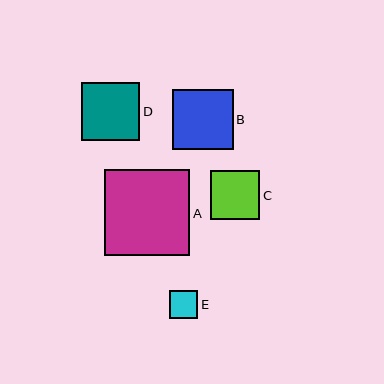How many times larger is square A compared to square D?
Square A is approximately 1.5 times the size of square D.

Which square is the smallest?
Square E is the smallest with a size of approximately 28 pixels.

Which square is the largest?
Square A is the largest with a size of approximately 86 pixels.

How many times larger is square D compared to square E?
Square D is approximately 2.1 times the size of square E.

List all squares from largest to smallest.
From largest to smallest: A, B, D, C, E.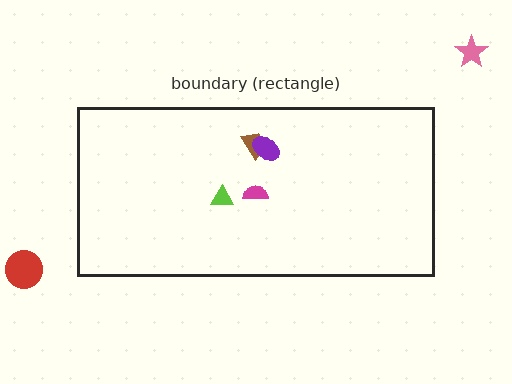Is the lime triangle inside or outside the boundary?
Inside.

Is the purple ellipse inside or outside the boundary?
Inside.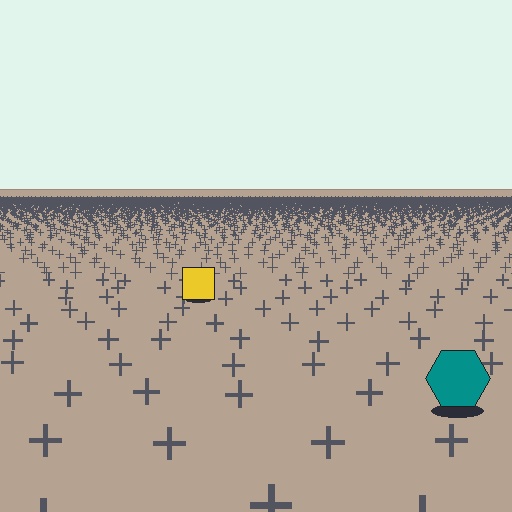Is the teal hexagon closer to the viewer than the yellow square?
Yes. The teal hexagon is closer — you can tell from the texture gradient: the ground texture is coarser near it.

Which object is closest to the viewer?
The teal hexagon is closest. The texture marks near it are larger and more spread out.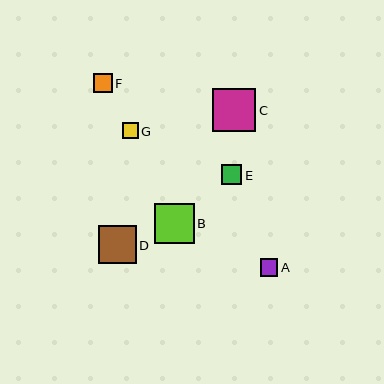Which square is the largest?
Square C is the largest with a size of approximately 43 pixels.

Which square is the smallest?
Square G is the smallest with a size of approximately 16 pixels.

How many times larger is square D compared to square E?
Square D is approximately 1.9 times the size of square E.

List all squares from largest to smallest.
From largest to smallest: C, B, D, E, F, A, G.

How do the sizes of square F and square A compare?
Square F and square A are approximately the same size.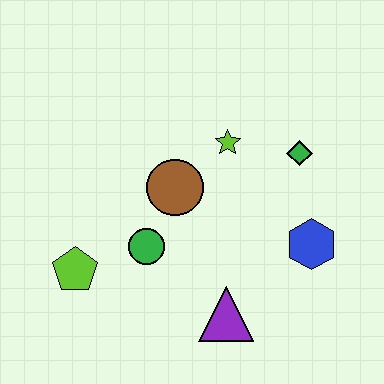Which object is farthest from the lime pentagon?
The green diamond is farthest from the lime pentagon.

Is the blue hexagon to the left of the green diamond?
No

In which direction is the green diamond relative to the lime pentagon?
The green diamond is to the right of the lime pentagon.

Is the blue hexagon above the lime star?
No